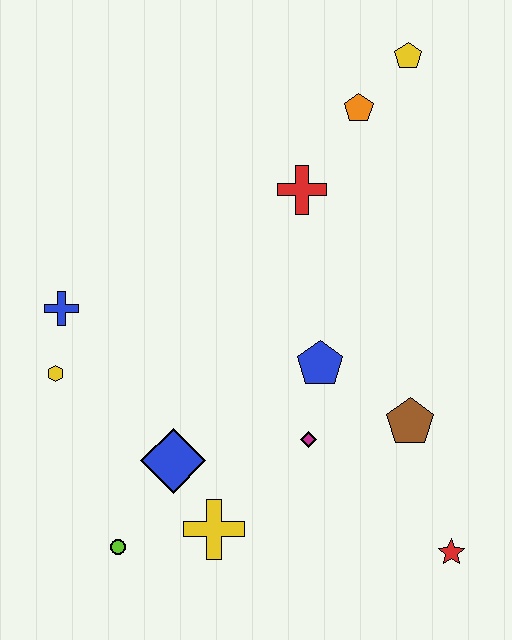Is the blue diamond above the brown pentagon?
No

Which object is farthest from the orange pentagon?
The lime circle is farthest from the orange pentagon.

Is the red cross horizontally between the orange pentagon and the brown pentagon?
No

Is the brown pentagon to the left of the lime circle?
No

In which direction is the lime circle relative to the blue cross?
The lime circle is below the blue cross.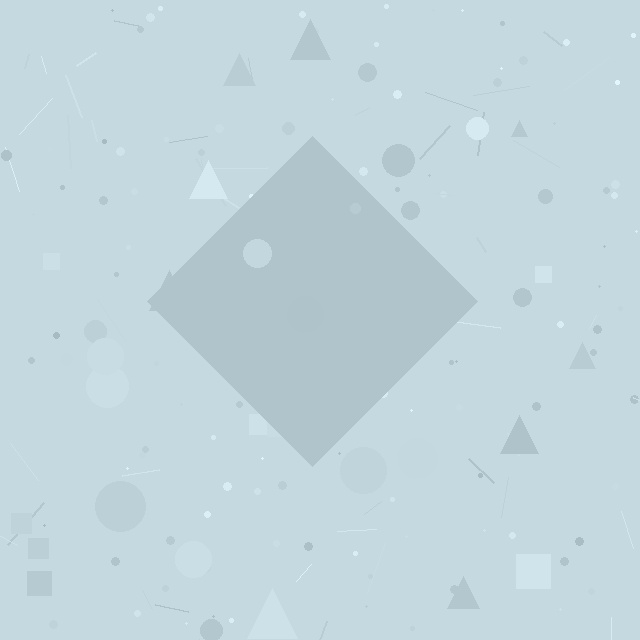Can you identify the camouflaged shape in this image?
The camouflaged shape is a diamond.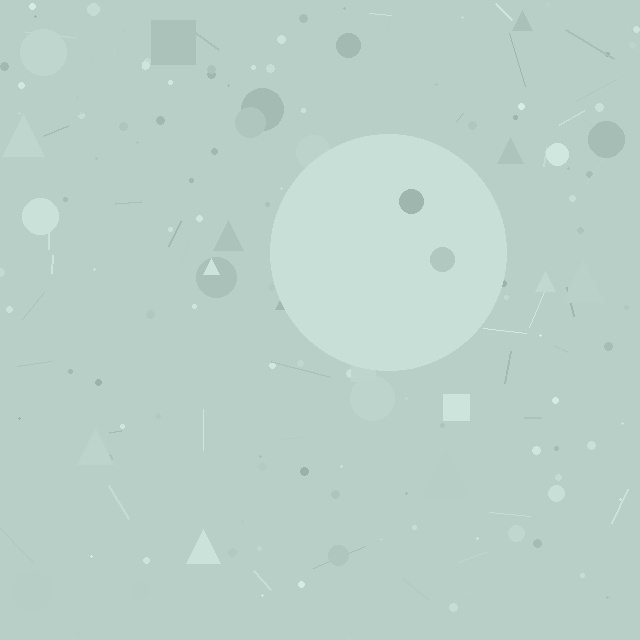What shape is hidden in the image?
A circle is hidden in the image.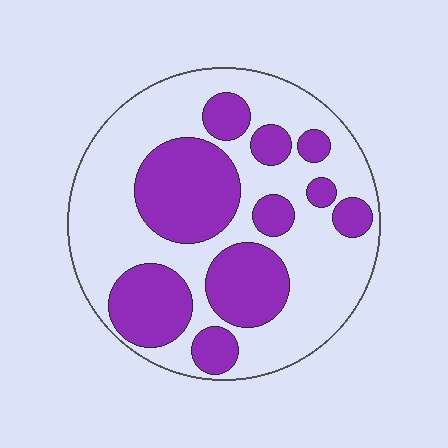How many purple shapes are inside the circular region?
10.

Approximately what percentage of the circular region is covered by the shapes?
Approximately 40%.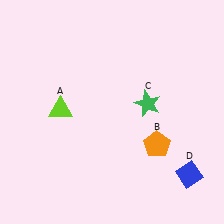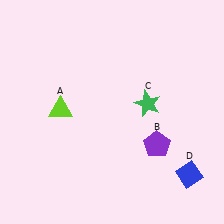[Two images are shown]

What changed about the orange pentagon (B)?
In Image 1, B is orange. In Image 2, it changed to purple.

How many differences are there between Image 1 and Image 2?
There is 1 difference between the two images.